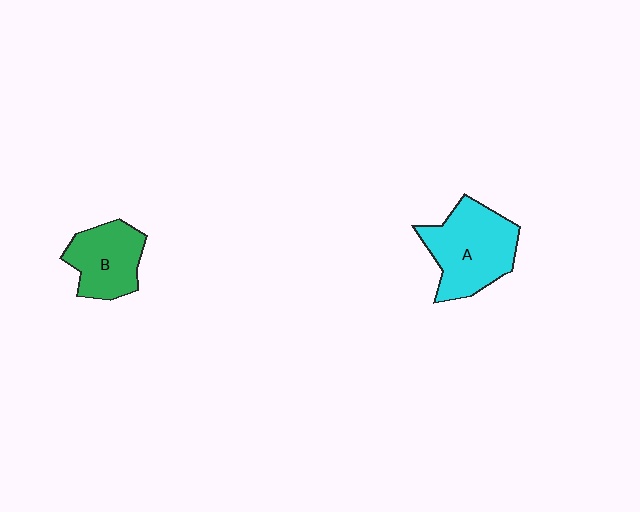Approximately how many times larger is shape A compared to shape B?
Approximately 1.4 times.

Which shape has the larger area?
Shape A (cyan).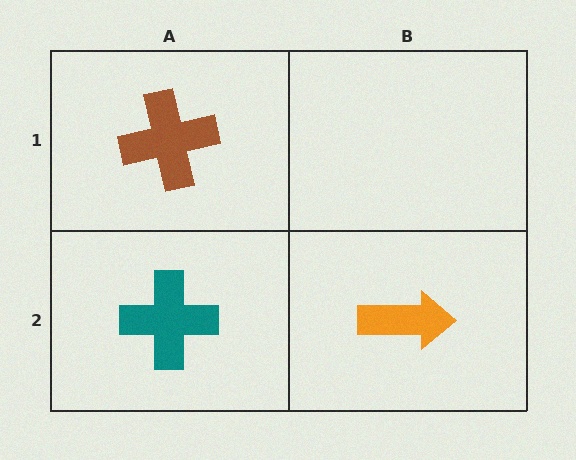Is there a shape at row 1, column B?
No, that cell is empty.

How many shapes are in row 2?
2 shapes.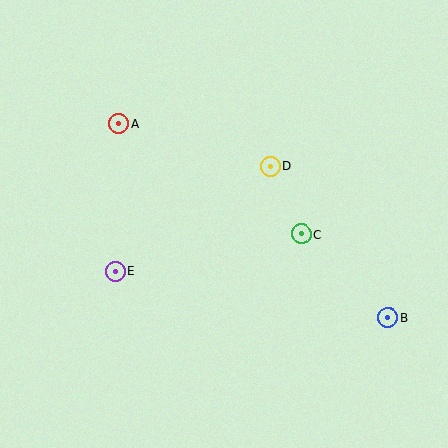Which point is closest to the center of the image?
Point D at (270, 166) is closest to the center.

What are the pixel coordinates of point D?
Point D is at (270, 166).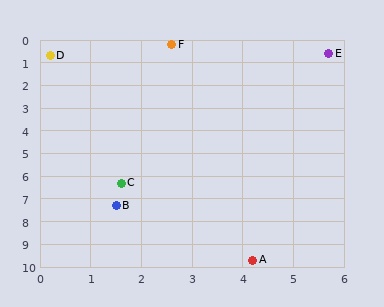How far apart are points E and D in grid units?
Points E and D are about 5.5 grid units apart.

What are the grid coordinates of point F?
Point F is at approximately (2.6, 0.2).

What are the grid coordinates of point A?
Point A is at approximately (4.2, 9.7).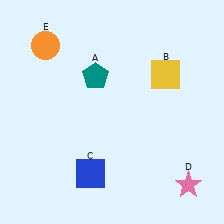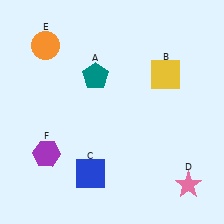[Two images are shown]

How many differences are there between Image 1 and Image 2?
There is 1 difference between the two images.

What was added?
A purple hexagon (F) was added in Image 2.